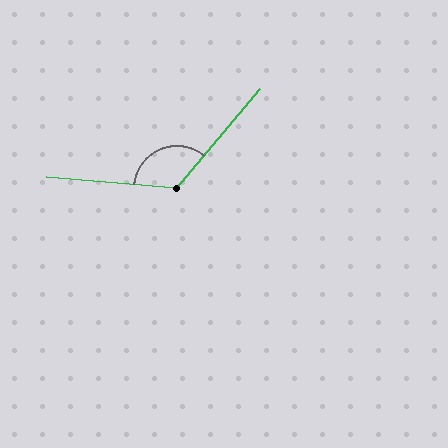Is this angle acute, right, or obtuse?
It is obtuse.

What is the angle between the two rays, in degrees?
Approximately 125 degrees.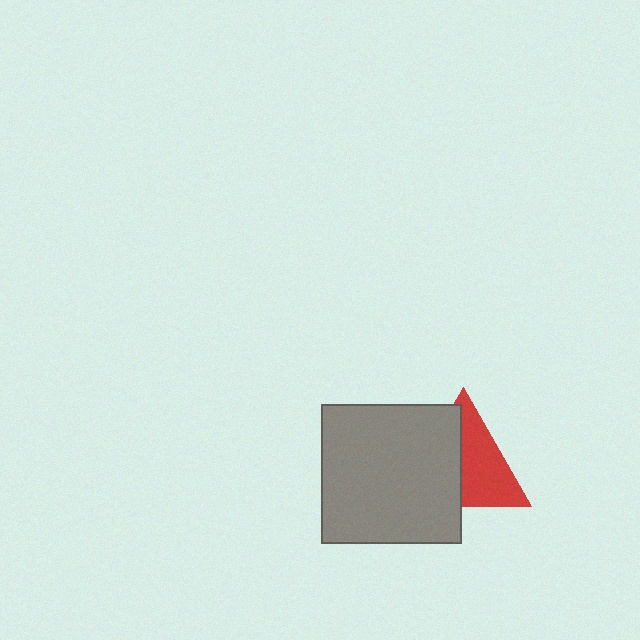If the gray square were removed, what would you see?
You would see the complete red triangle.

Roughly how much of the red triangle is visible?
About half of it is visible (roughly 53%).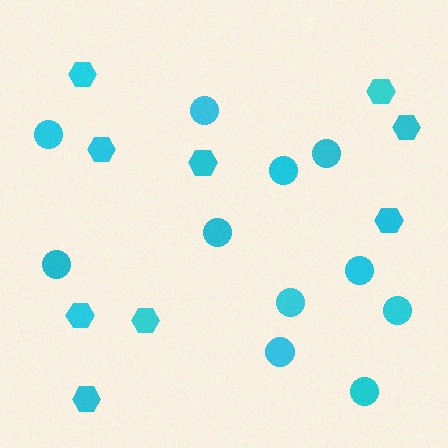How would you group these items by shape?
There are 2 groups: one group of circles (11) and one group of hexagons (9).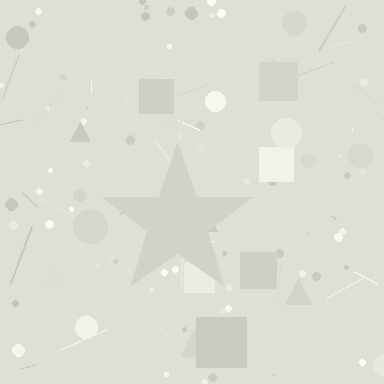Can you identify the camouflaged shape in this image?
The camouflaged shape is a star.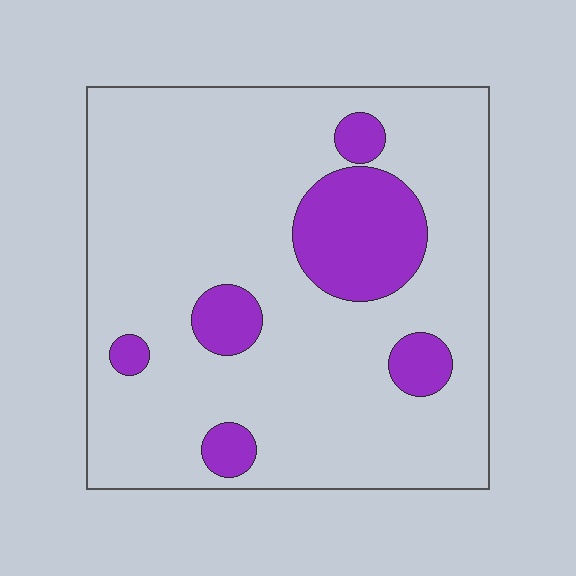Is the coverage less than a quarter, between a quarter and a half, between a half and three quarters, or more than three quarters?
Less than a quarter.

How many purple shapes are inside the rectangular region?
6.